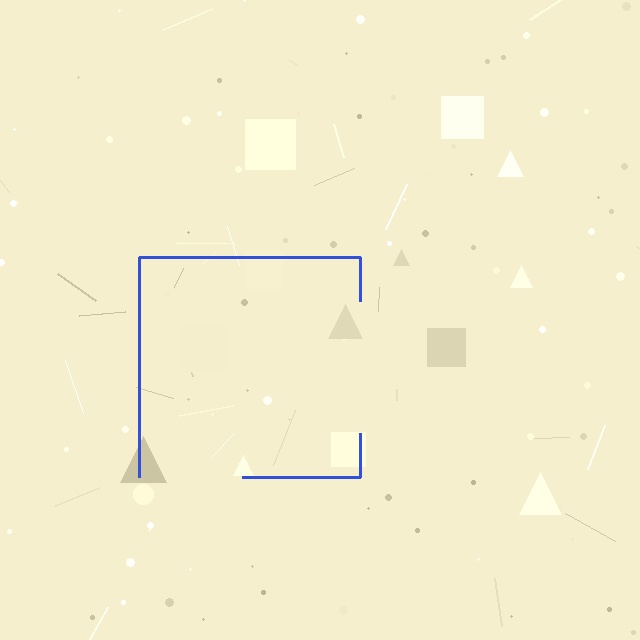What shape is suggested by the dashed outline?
The dashed outline suggests a square.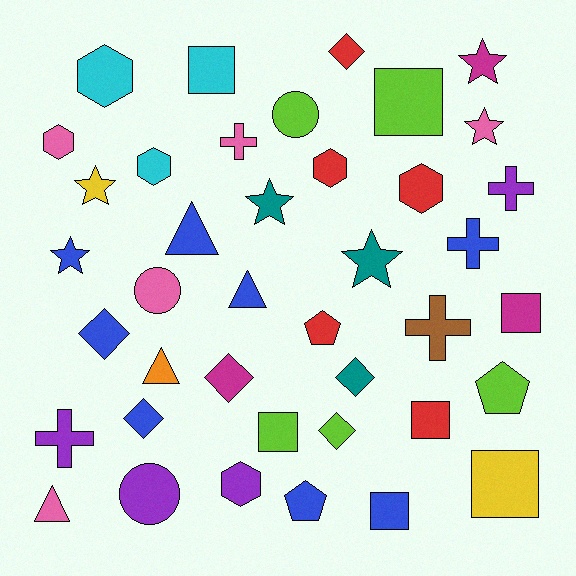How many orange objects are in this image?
There is 1 orange object.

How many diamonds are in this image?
There are 6 diamonds.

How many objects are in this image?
There are 40 objects.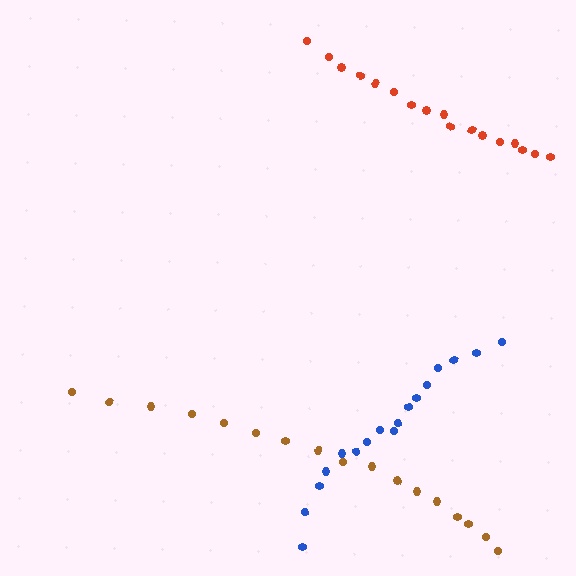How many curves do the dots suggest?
There are 3 distinct paths.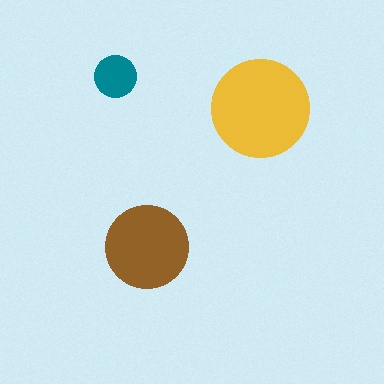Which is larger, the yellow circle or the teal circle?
The yellow one.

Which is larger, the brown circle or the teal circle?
The brown one.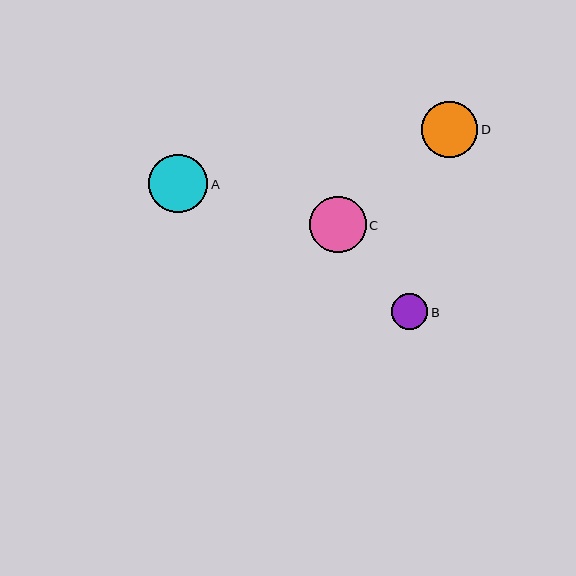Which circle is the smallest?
Circle B is the smallest with a size of approximately 37 pixels.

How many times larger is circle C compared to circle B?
Circle C is approximately 1.5 times the size of circle B.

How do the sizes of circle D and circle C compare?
Circle D and circle C are approximately the same size.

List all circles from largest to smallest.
From largest to smallest: A, D, C, B.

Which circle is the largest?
Circle A is the largest with a size of approximately 59 pixels.